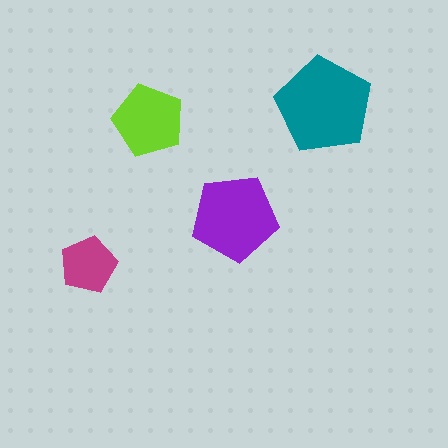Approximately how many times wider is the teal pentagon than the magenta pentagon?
About 1.5 times wider.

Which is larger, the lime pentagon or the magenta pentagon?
The lime one.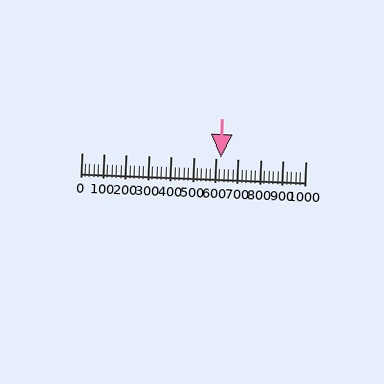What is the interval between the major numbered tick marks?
The major tick marks are spaced 100 units apart.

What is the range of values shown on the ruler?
The ruler shows values from 0 to 1000.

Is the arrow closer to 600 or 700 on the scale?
The arrow is closer to 600.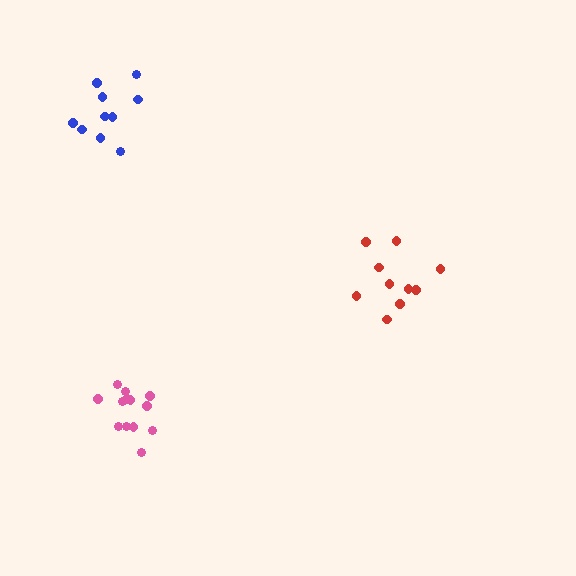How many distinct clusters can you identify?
There are 3 distinct clusters.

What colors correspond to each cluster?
The clusters are colored: blue, red, pink.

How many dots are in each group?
Group 1: 10 dots, Group 2: 10 dots, Group 3: 13 dots (33 total).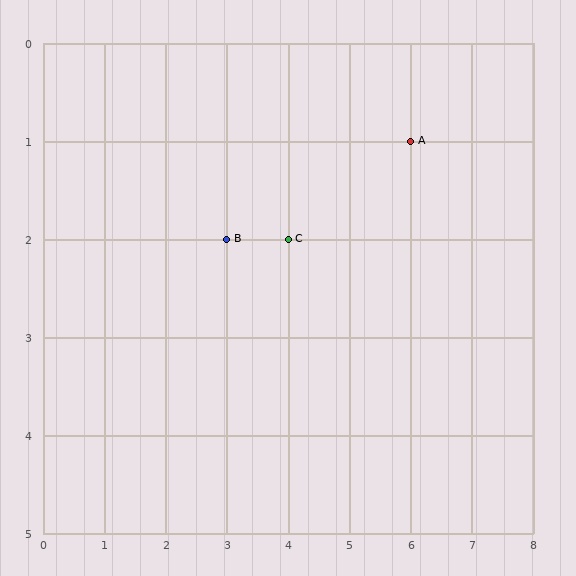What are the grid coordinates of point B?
Point B is at grid coordinates (3, 2).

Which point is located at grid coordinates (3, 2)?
Point B is at (3, 2).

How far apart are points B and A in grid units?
Points B and A are 3 columns and 1 row apart (about 3.2 grid units diagonally).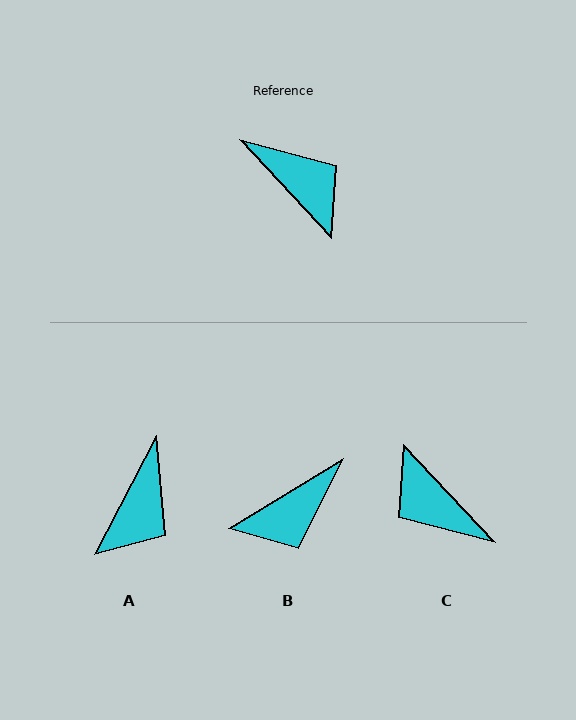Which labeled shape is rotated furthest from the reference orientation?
C, about 180 degrees away.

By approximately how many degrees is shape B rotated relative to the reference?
Approximately 101 degrees clockwise.